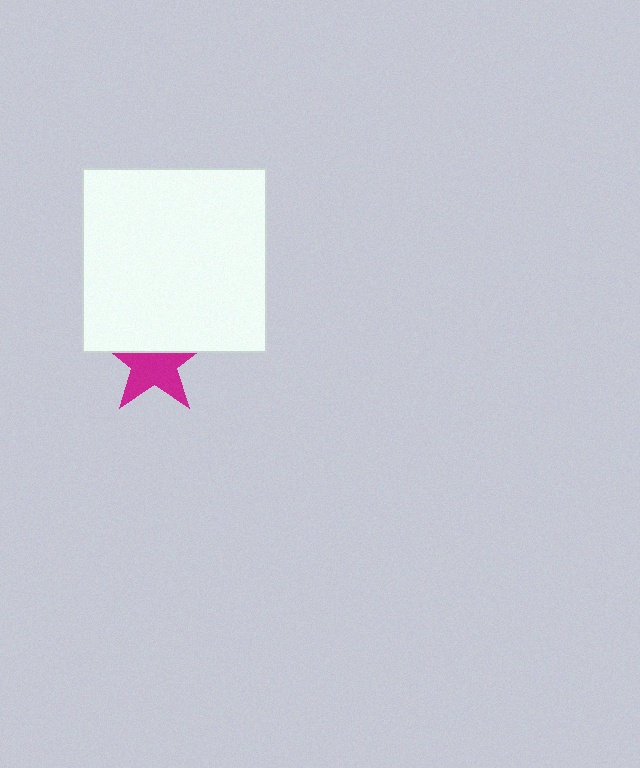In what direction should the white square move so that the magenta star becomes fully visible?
The white square should move up. That is the shortest direction to clear the overlap and leave the magenta star fully visible.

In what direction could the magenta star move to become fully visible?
The magenta star could move down. That would shift it out from behind the white square entirely.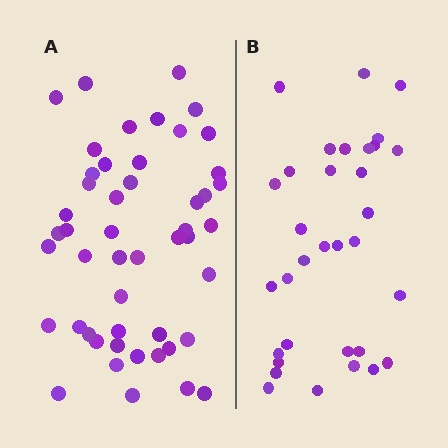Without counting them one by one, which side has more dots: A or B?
Region A (the left region) has more dots.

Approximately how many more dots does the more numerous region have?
Region A has approximately 15 more dots than region B.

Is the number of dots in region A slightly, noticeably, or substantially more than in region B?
Region A has substantially more. The ratio is roughly 1.5 to 1.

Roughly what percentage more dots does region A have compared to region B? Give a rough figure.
About 50% more.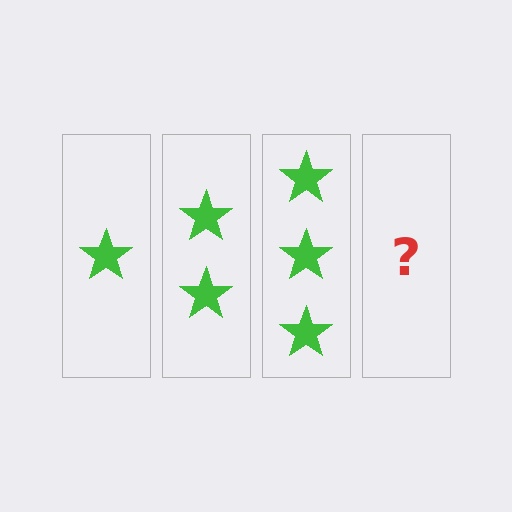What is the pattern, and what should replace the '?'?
The pattern is that each step adds one more star. The '?' should be 4 stars.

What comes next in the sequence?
The next element should be 4 stars.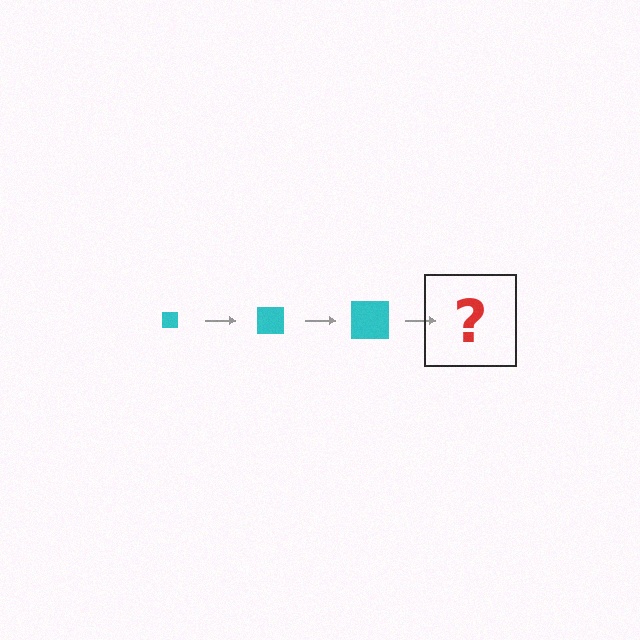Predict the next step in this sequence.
The next step is a cyan square, larger than the previous one.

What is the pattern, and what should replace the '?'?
The pattern is that the square gets progressively larger each step. The '?' should be a cyan square, larger than the previous one.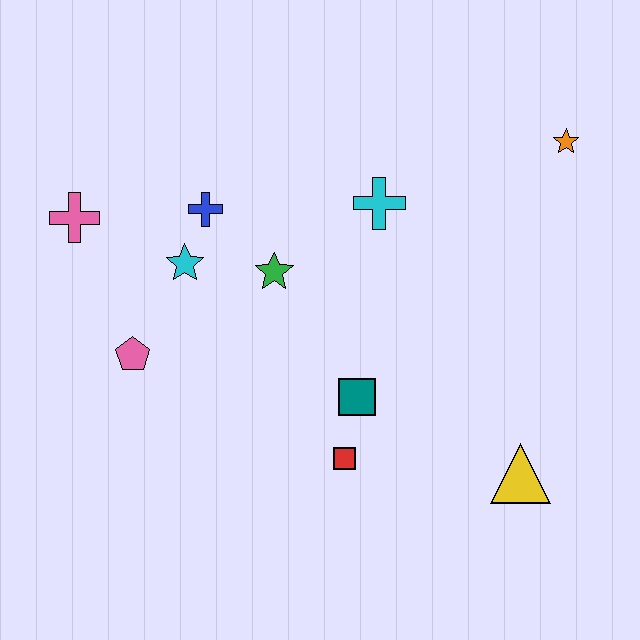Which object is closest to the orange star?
The cyan cross is closest to the orange star.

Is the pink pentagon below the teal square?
No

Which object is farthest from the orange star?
The pink cross is farthest from the orange star.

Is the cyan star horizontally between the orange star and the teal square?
No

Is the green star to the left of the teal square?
Yes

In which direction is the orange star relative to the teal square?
The orange star is above the teal square.